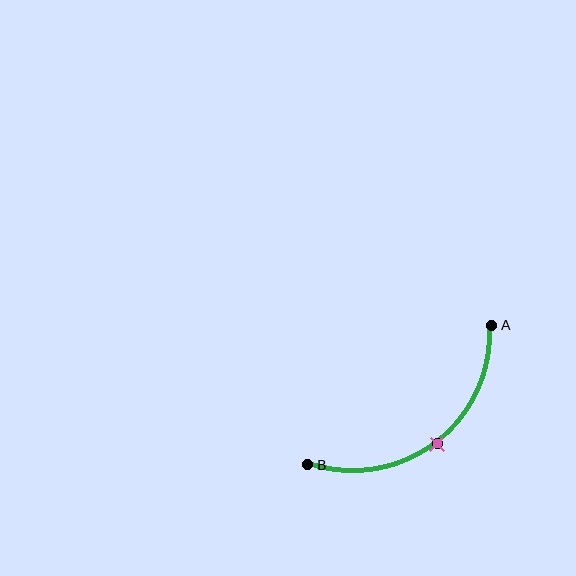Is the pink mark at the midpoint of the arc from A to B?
Yes. The pink mark lies on the arc at equal arc-length from both A and B — it is the arc midpoint.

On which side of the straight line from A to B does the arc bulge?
The arc bulges below and to the right of the straight line connecting A and B.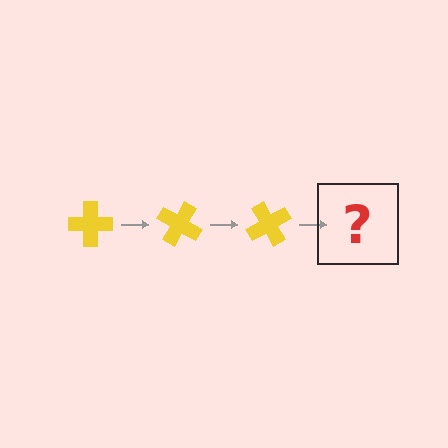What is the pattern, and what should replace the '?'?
The pattern is that the cross rotates 30 degrees each step. The '?' should be a yellow cross rotated 90 degrees.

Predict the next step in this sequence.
The next step is a yellow cross rotated 90 degrees.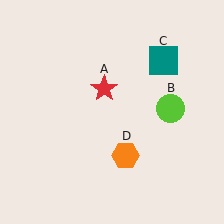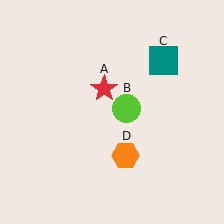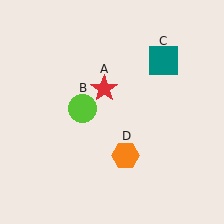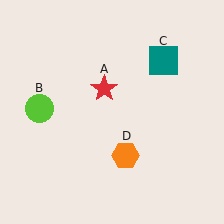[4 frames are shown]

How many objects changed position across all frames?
1 object changed position: lime circle (object B).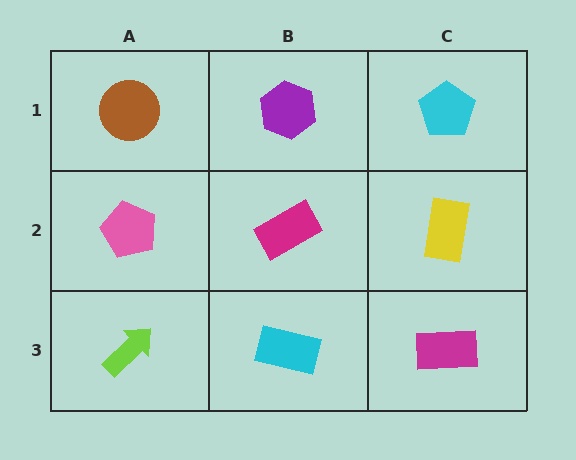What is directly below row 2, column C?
A magenta rectangle.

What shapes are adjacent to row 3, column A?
A pink pentagon (row 2, column A), a cyan rectangle (row 3, column B).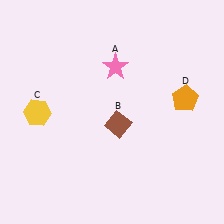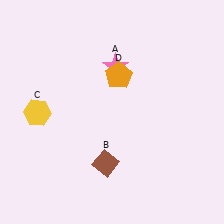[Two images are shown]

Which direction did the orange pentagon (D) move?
The orange pentagon (D) moved left.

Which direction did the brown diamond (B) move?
The brown diamond (B) moved down.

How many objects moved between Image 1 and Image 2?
2 objects moved between the two images.